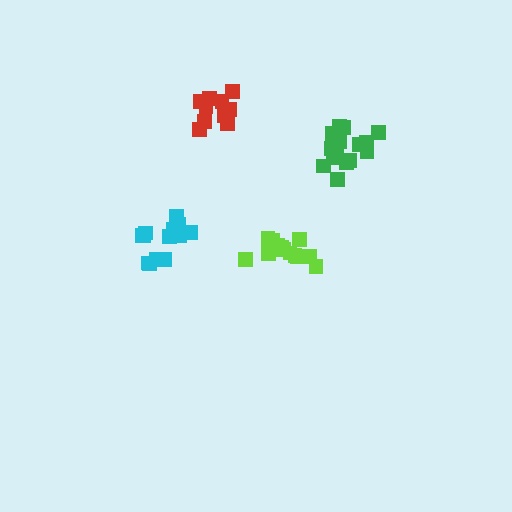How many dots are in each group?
Group 1: 13 dots, Group 2: 14 dots, Group 3: 18 dots, Group 4: 12 dots (57 total).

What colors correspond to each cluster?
The clusters are colored: cyan, lime, green, red.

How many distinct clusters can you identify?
There are 4 distinct clusters.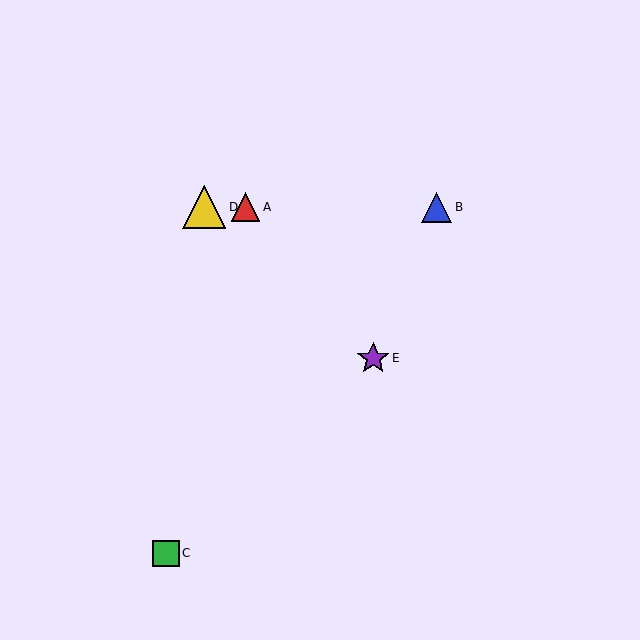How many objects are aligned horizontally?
3 objects (A, B, D) are aligned horizontally.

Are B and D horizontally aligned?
Yes, both are at y≈207.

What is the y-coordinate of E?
Object E is at y≈358.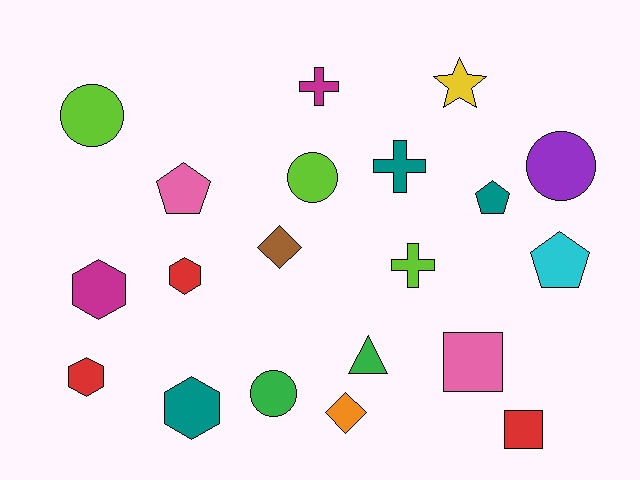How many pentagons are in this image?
There are 3 pentagons.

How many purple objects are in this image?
There is 1 purple object.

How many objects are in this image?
There are 20 objects.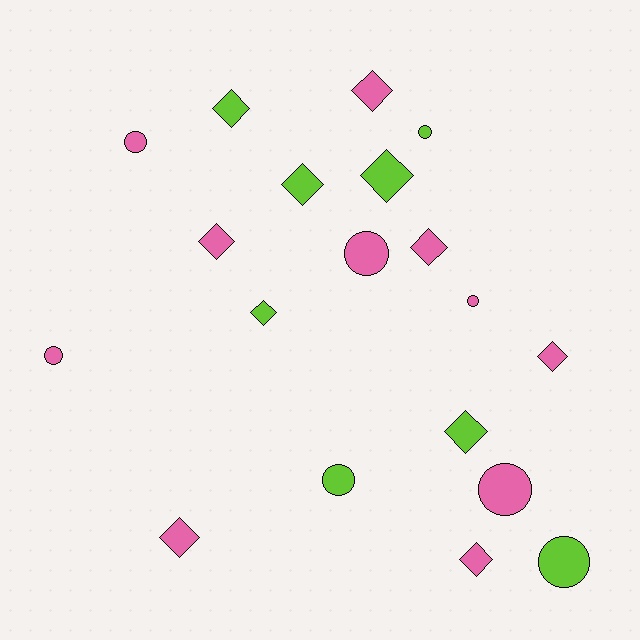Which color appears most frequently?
Pink, with 11 objects.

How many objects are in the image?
There are 19 objects.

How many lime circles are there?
There are 3 lime circles.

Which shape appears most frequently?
Diamond, with 11 objects.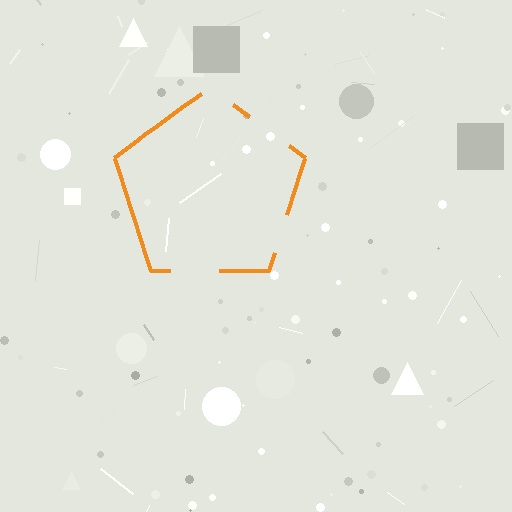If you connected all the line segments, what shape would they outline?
They would outline a pentagon.